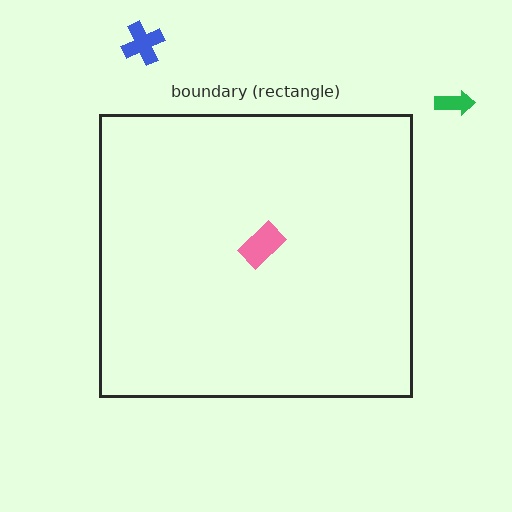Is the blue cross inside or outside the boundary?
Outside.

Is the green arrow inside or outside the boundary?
Outside.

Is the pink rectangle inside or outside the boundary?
Inside.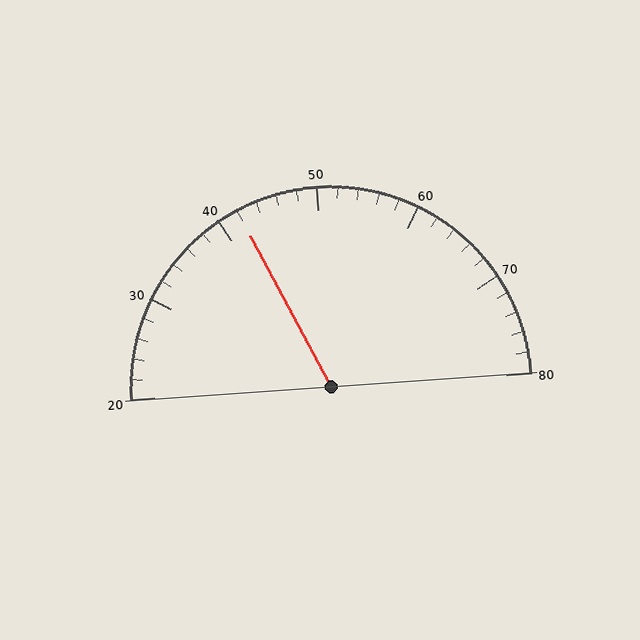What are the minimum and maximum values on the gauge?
The gauge ranges from 20 to 80.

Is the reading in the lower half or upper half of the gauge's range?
The reading is in the lower half of the range (20 to 80).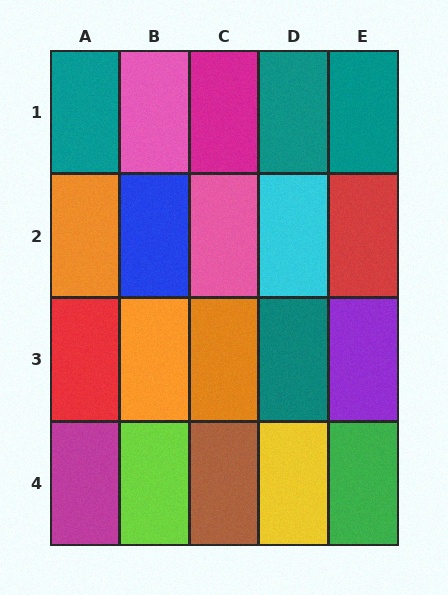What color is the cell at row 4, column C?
Brown.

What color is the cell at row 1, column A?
Teal.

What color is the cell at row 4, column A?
Magenta.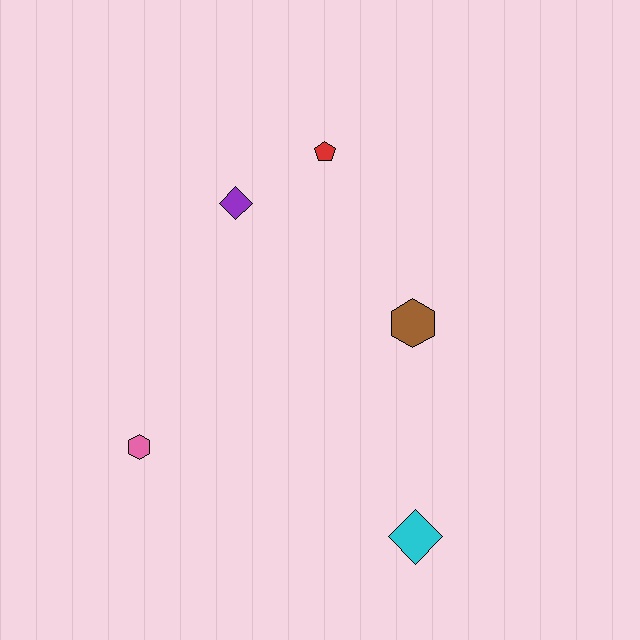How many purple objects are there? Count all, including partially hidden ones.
There is 1 purple object.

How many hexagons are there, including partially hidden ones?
There are 2 hexagons.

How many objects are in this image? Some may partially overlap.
There are 5 objects.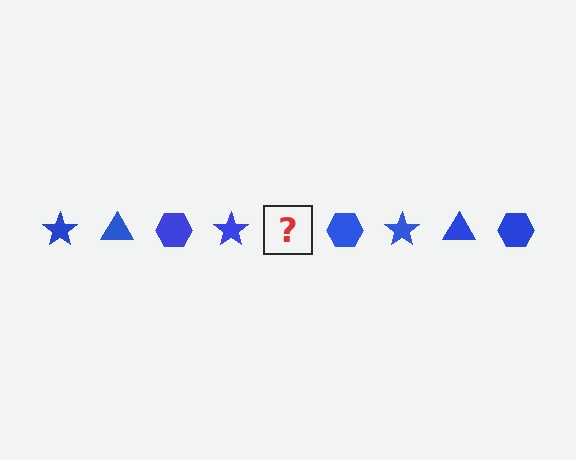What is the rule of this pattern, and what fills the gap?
The rule is that the pattern cycles through star, triangle, hexagon shapes in blue. The gap should be filled with a blue triangle.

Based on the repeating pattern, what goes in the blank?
The blank should be a blue triangle.